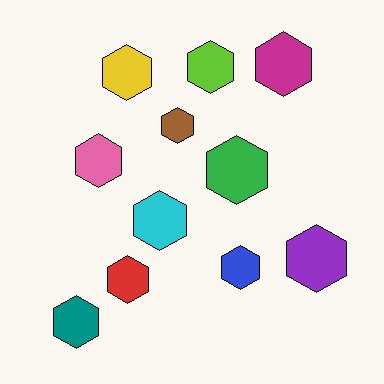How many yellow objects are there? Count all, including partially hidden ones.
There is 1 yellow object.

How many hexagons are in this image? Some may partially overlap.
There are 11 hexagons.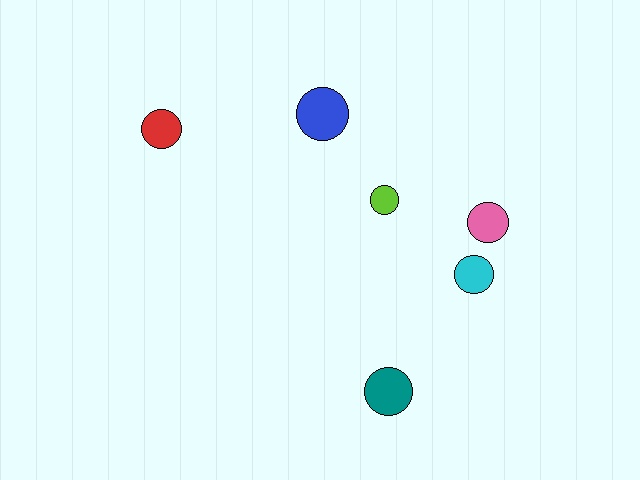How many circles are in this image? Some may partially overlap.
There are 6 circles.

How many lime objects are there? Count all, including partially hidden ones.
There is 1 lime object.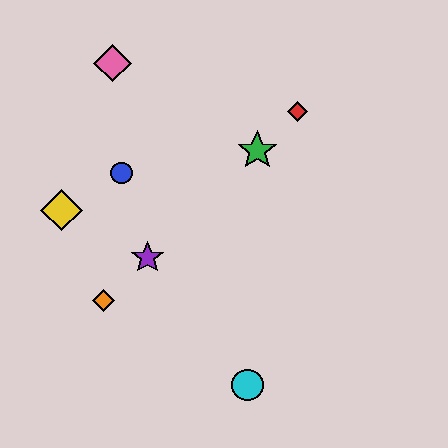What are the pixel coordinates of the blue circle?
The blue circle is at (122, 173).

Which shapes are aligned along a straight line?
The red diamond, the green star, the purple star, the orange diamond are aligned along a straight line.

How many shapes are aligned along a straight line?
4 shapes (the red diamond, the green star, the purple star, the orange diamond) are aligned along a straight line.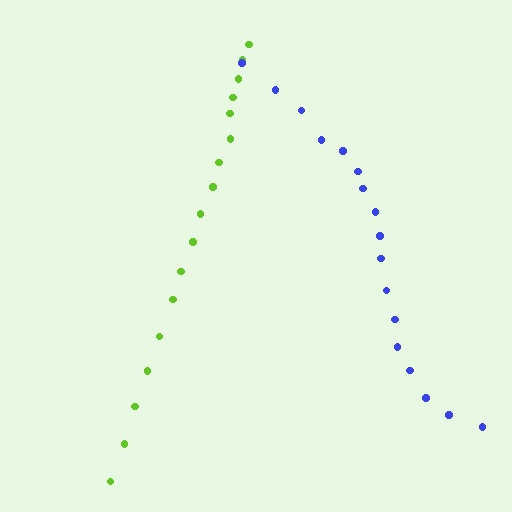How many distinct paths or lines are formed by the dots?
There are 2 distinct paths.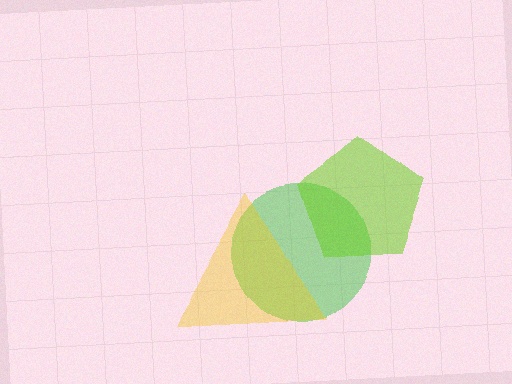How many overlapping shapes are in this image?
There are 3 overlapping shapes in the image.